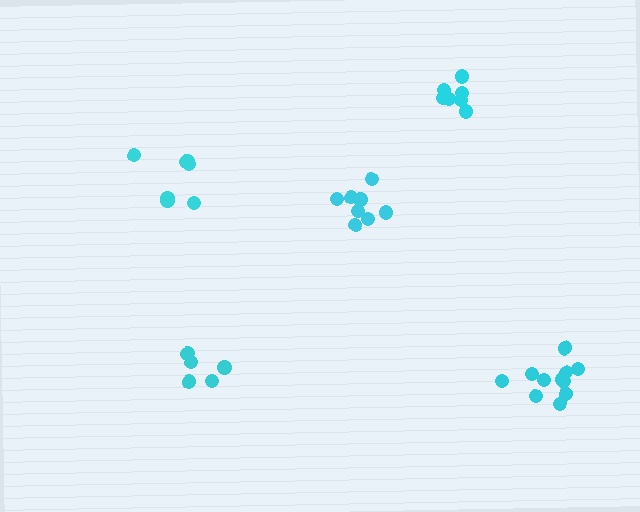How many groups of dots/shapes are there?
There are 5 groups.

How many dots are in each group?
Group 1: 7 dots, Group 2: 11 dots, Group 3: 7 dots, Group 4: 8 dots, Group 5: 5 dots (38 total).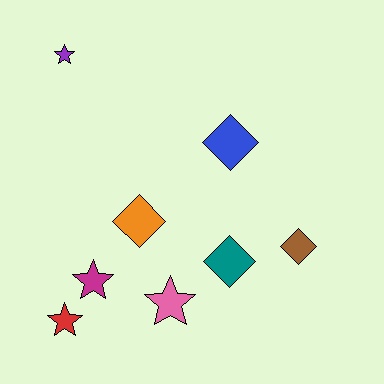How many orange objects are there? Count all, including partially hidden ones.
There is 1 orange object.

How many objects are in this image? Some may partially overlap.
There are 8 objects.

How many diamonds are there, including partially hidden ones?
There are 4 diamonds.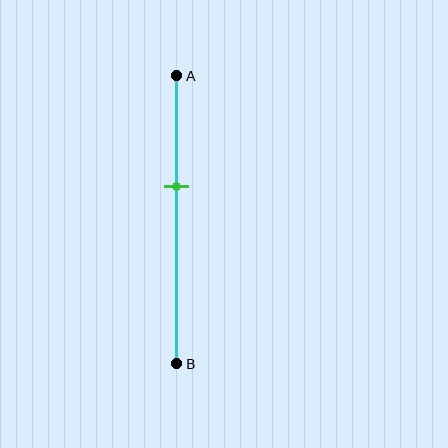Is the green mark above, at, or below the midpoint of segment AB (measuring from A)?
The green mark is above the midpoint of segment AB.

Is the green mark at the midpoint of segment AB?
No, the mark is at about 40% from A, not at the 50% midpoint.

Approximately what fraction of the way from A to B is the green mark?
The green mark is approximately 40% of the way from A to B.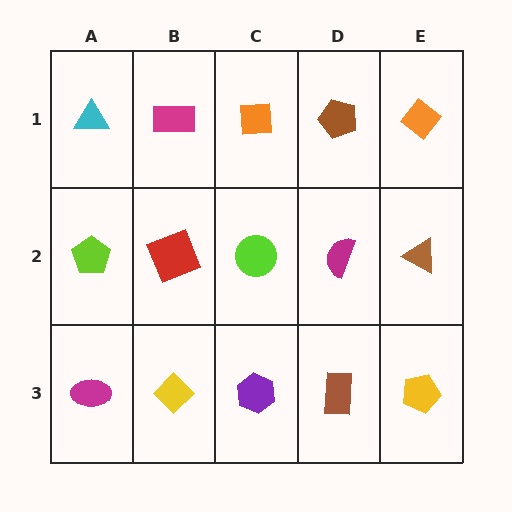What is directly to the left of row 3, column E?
A brown rectangle.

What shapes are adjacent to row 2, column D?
A brown pentagon (row 1, column D), a brown rectangle (row 3, column D), a lime circle (row 2, column C), a brown triangle (row 2, column E).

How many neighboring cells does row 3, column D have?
3.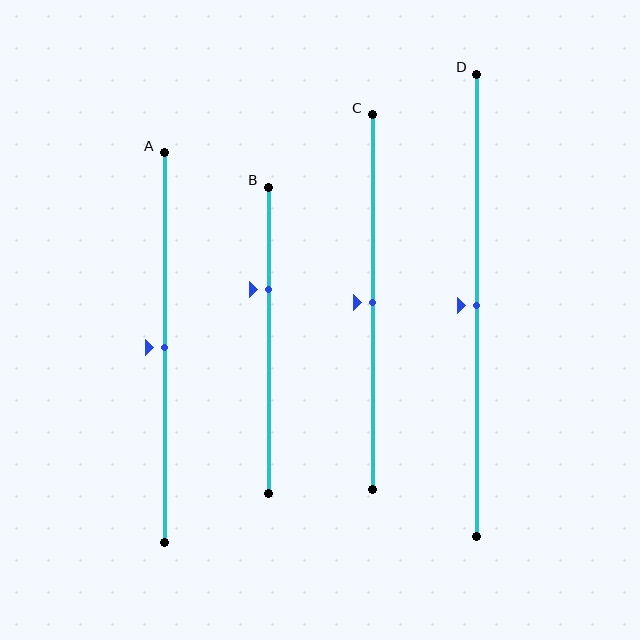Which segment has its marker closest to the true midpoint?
Segment A has its marker closest to the true midpoint.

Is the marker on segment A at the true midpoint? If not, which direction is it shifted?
Yes, the marker on segment A is at the true midpoint.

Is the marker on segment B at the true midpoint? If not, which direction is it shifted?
No, the marker on segment B is shifted upward by about 17% of the segment length.